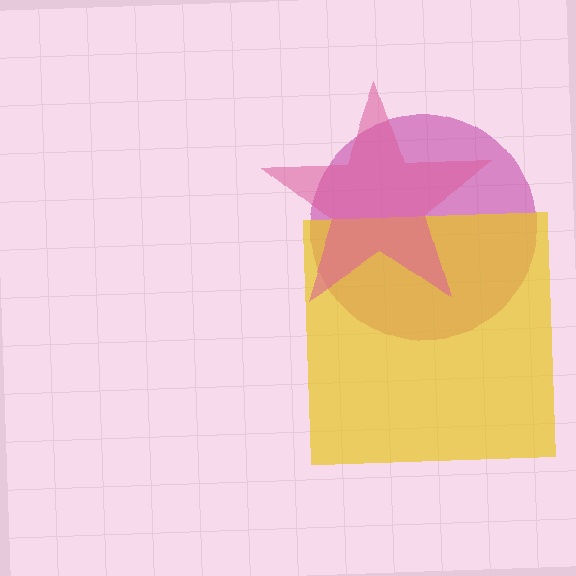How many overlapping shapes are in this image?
There are 3 overlapping shapes in the image.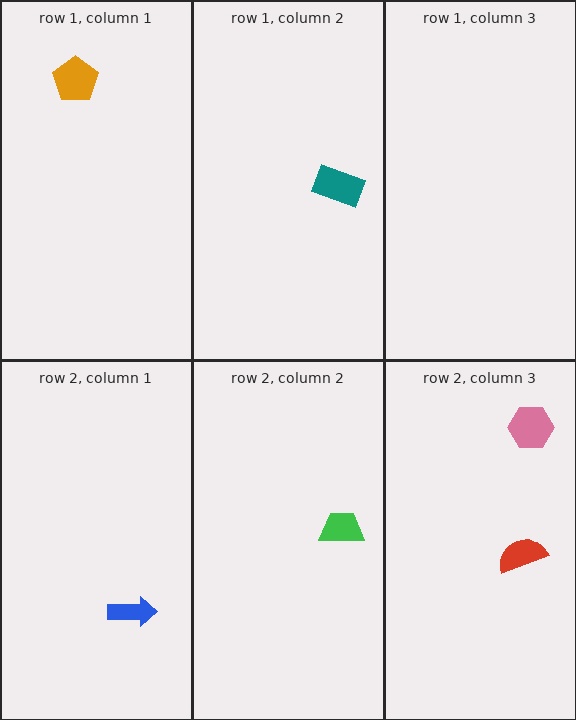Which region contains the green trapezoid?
The row 2, column 2 region.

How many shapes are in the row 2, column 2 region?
1.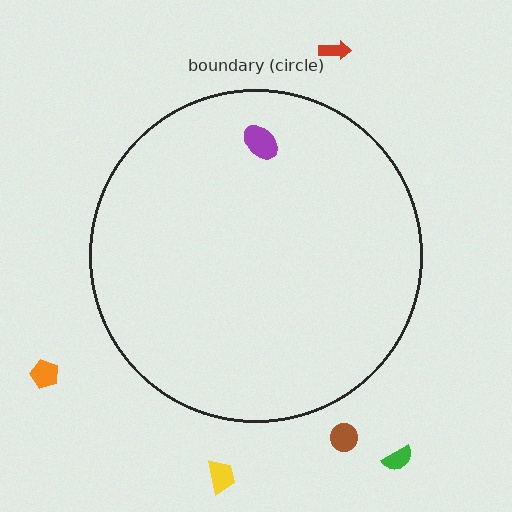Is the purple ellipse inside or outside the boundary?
Inside.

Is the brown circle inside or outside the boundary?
Outside.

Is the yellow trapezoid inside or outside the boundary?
Outside.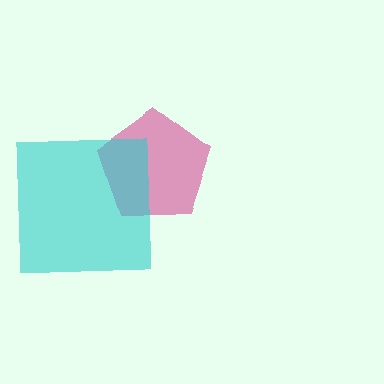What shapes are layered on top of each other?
The layered shapes are: a magenta pentagon, a cyan square.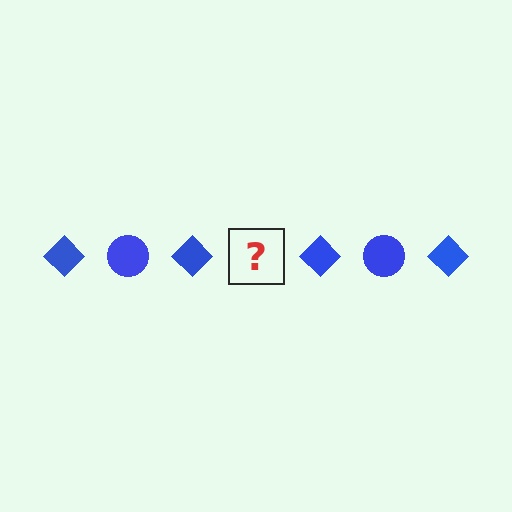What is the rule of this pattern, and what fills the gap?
The rule is that the pattern cycles through diamond, circle shapes in blue. The gap should be filled with a blue circle.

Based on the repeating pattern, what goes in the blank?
The blank should be a blue circle.